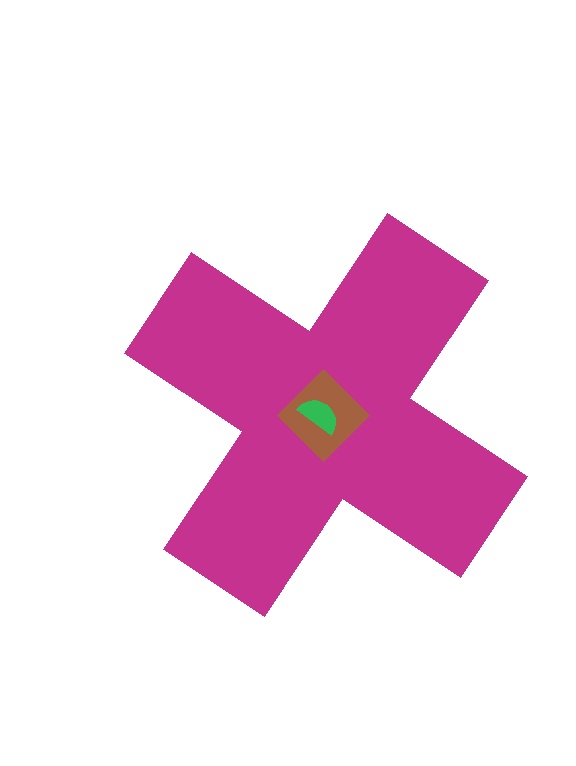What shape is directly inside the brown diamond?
The green semicircle.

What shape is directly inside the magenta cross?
The brown diamond.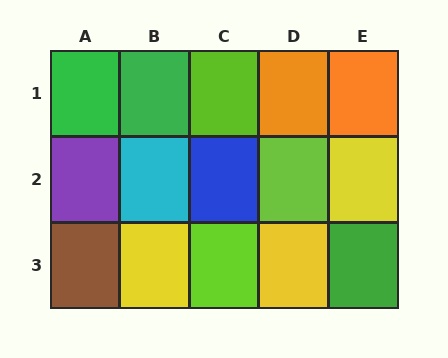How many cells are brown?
1 cell is brown.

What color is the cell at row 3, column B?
Yellow.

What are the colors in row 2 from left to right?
Purple, cyan, blue, lime, yellow.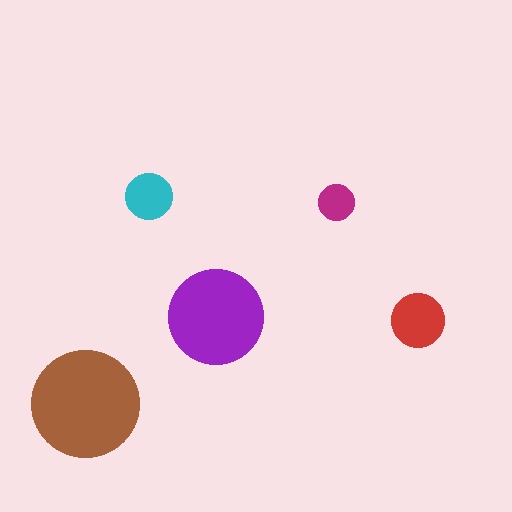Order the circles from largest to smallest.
the brown one, the purple one, the red one, the cyan one, the magenta one.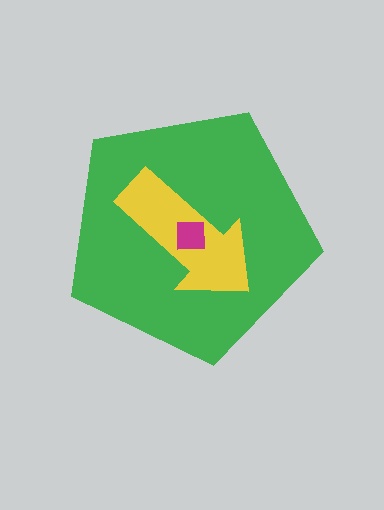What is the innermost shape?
The magenta square.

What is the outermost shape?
The green pentagon.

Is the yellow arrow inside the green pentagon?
Yes.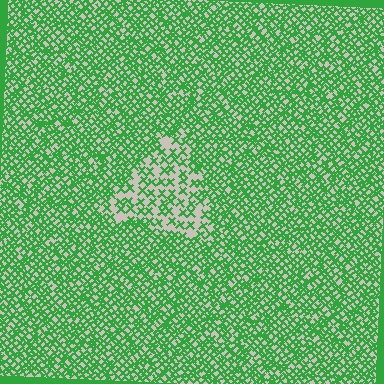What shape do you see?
I see a triangle.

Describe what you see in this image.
The image contains small green elements arranged at two different densities. A triangle-shaped region is visible where the elements are less densely packed than the surrounding area.